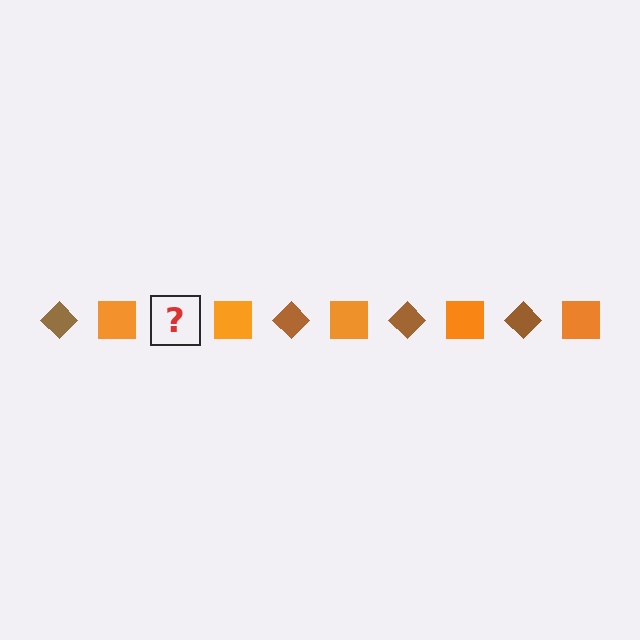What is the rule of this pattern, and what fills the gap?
The rule is that the pattern alternates between brown diamond and orange square. The gap should be filled with a brown diamond.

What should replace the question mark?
The question mark should be replaced with a brown diamond.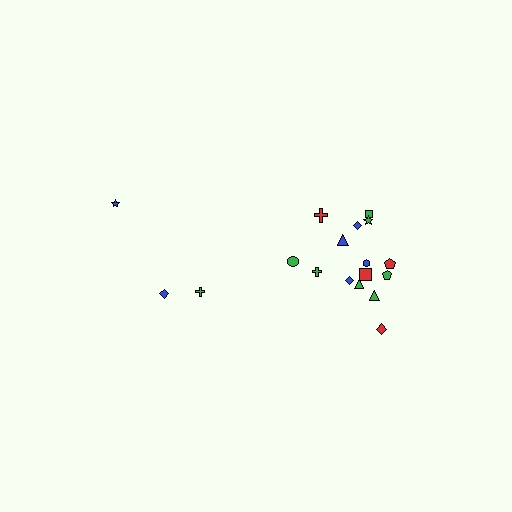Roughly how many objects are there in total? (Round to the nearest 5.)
Roughly 20 objects in total.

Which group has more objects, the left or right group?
The right group.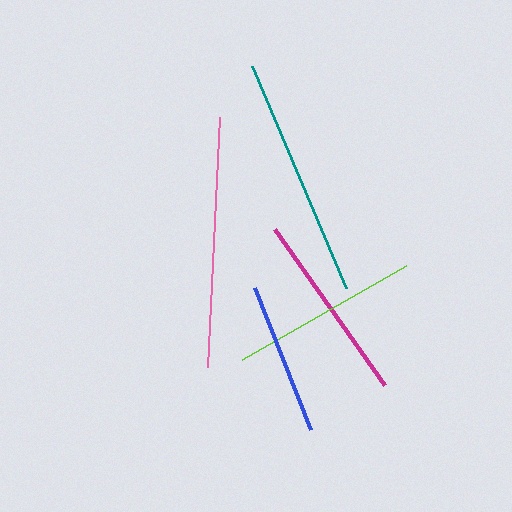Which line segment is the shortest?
The blue line is the shortest at approximately 152 pixels.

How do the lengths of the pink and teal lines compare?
The pink and teal lines are approximately the same length.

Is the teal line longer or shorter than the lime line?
The teal line is longer than the lime line.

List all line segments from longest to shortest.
From longest to shortest: pink, teal, magenta, lime, blue.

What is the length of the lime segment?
The lime segment is approximately 189 pixels long.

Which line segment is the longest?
The pink line is the longest at approximately 250 pixels.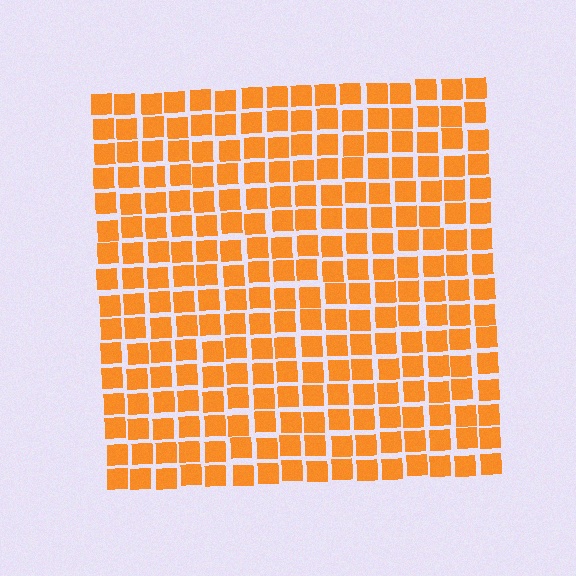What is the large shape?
The large shape is a square.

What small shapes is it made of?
It is made of small squares.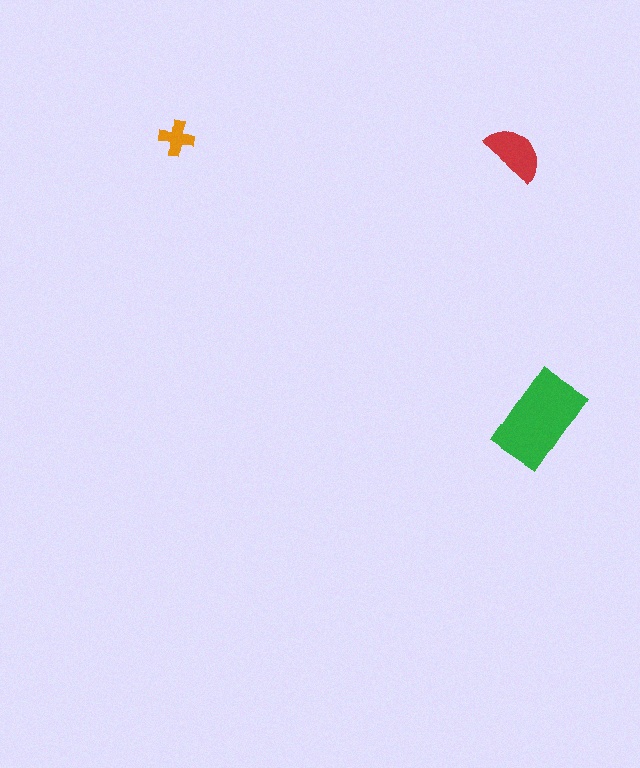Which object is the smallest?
The orange cross.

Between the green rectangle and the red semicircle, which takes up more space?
The green rectangle.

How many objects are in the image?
There are 3 objects in the image.